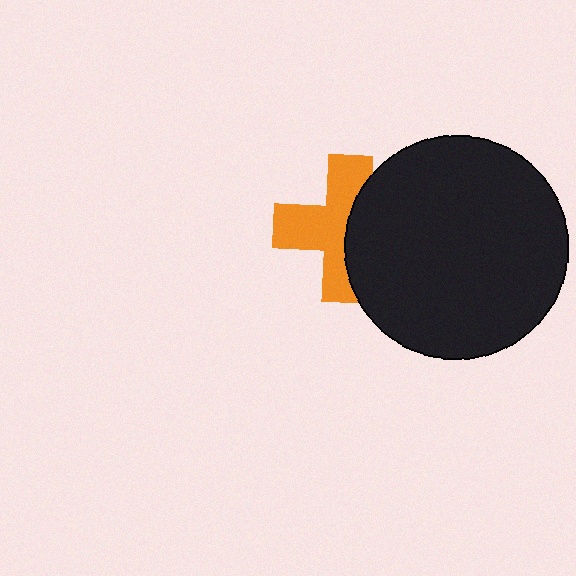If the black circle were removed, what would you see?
You would see the complete orange cross.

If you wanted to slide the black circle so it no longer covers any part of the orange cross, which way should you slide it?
Slide it right — that is the most direct way to separate the two shapes.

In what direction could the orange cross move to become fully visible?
The orange cross could move left. That would shift it out from behind the black circle entirely.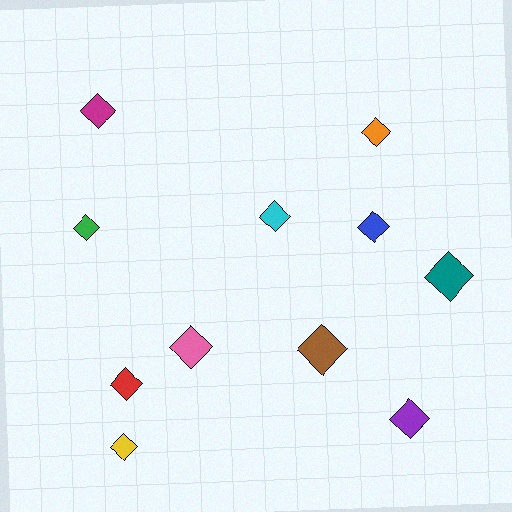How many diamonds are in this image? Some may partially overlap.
There are 11 diamonds.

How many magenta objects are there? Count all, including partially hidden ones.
There is 1 magenta object.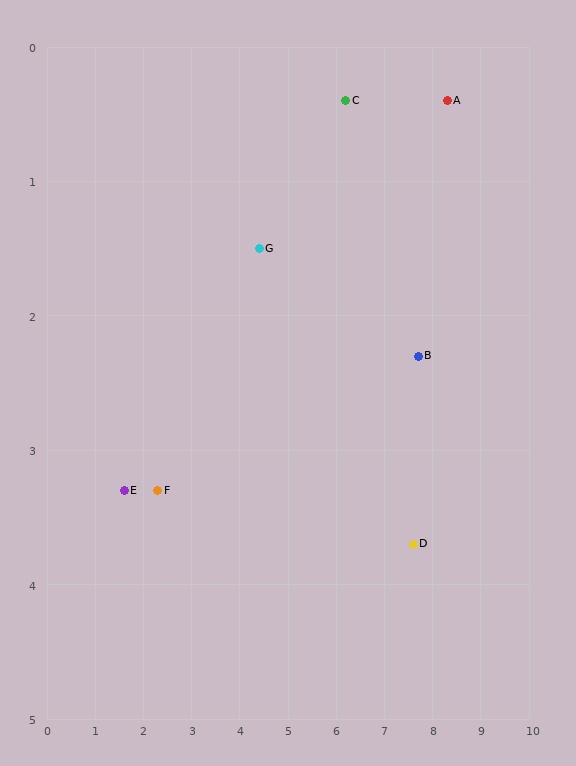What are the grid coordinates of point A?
Point A is at approximately (8.3, 0.4).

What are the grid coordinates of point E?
Point E is at approximately (1.6, 3.3).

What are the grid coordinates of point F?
Point F is at approximately (2.3, 3.3).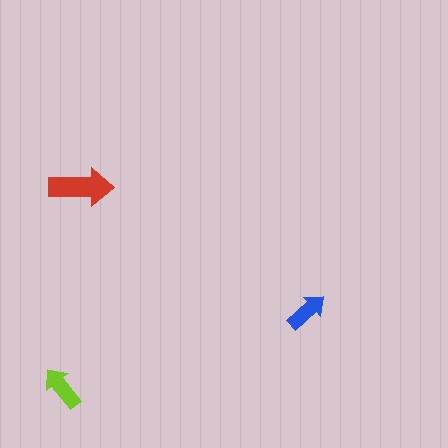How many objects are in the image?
There are 3 objects in the image.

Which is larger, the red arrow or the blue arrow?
The red one.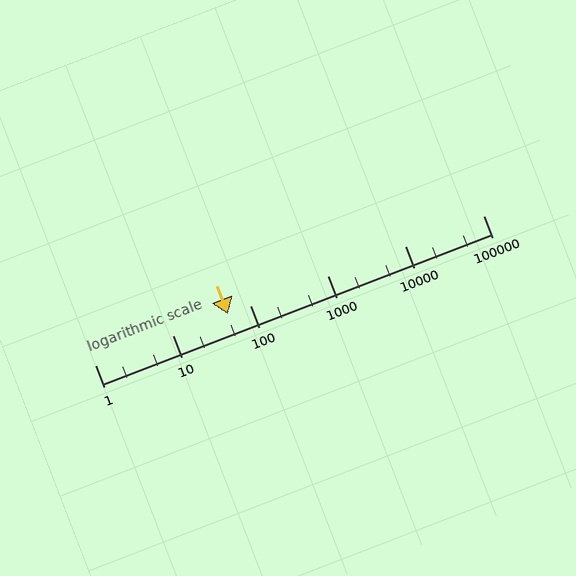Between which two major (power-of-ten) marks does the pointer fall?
The pointer is between 10 and 100.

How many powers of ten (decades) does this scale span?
The scale spans 5 decades, from 1 to 100000.